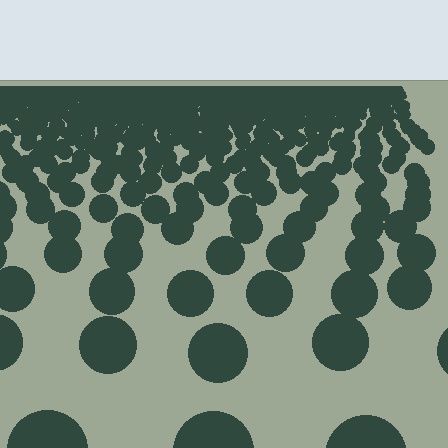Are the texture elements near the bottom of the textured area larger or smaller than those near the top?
Larger. Near the bottom, elements are closer to the viewer and appear at a bigger on-screen size.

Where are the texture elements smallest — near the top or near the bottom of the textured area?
Near the top.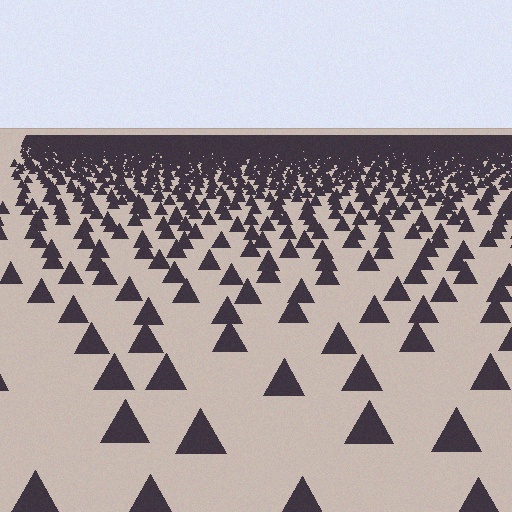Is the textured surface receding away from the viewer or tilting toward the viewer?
The surface is receding away from the viewer. Texture elements get smaller and denser toward the top.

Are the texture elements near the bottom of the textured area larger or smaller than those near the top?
Larger. Near the bottom, elements are closer to the viewer and appear at a bigger on-screen size.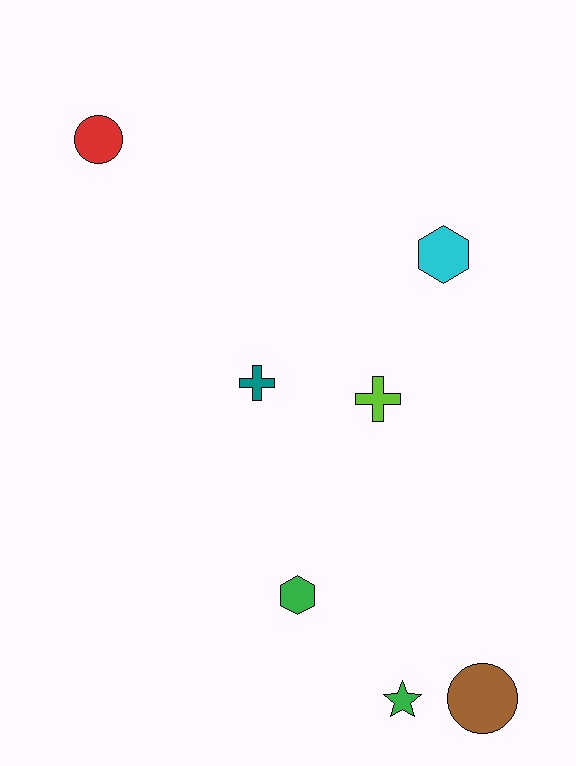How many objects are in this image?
There are 7 objects.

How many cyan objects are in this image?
There is 1 cyan object.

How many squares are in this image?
There are no squares.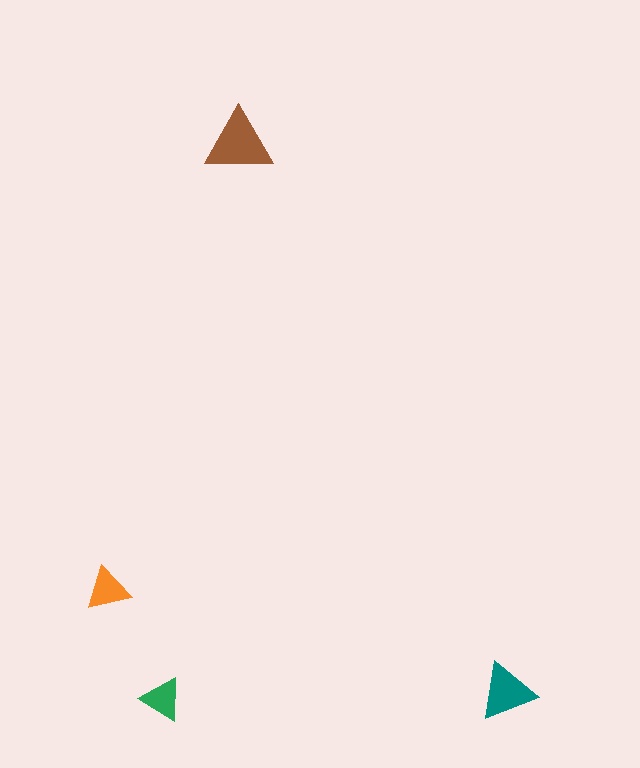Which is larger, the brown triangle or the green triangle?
The brown one.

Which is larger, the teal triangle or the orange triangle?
The teal one.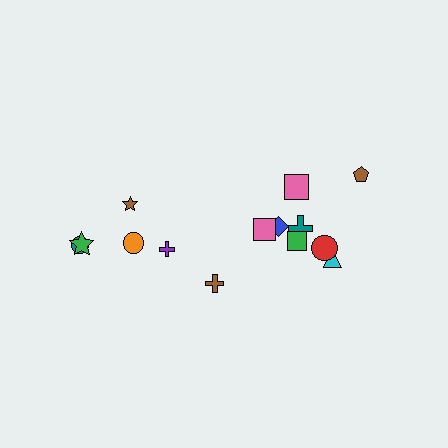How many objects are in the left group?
There are 6 objects.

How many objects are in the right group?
There are 8 objects.